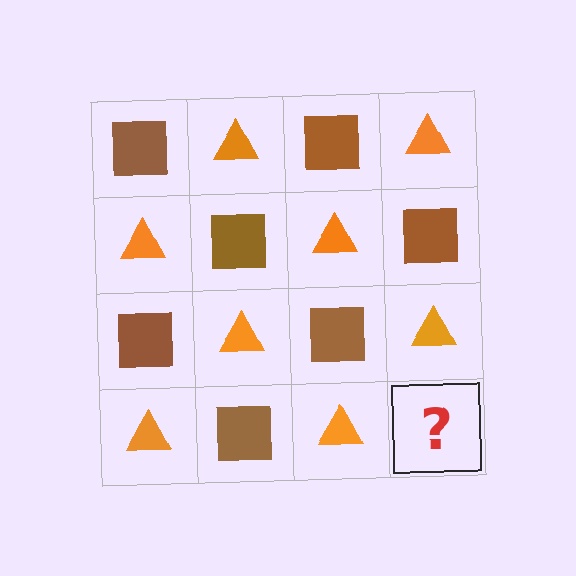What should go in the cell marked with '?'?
The missing cell should contain a brown square.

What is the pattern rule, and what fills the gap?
The rule is that it alternates brown square and orange triangle in a checkerboard pattern. The gap should be filled with a brown square.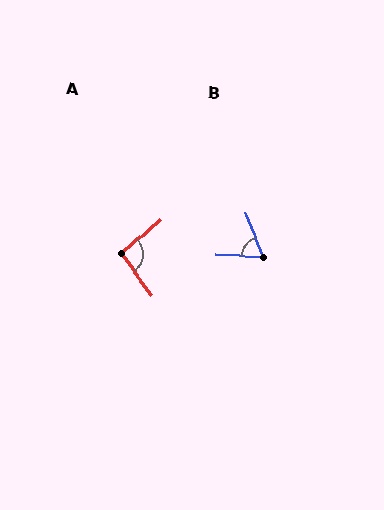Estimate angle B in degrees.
Approximately 64 degrees.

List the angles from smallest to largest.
B (64°), A (95°).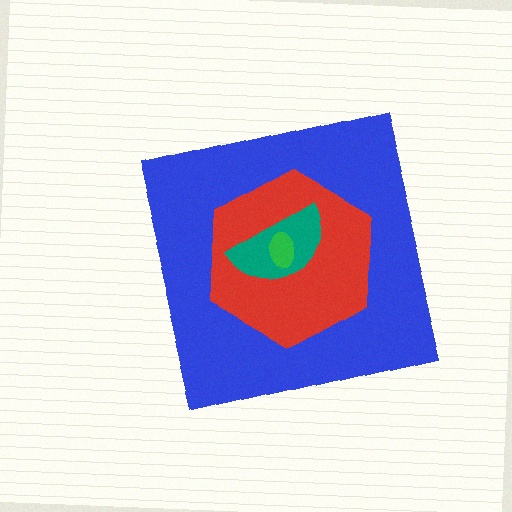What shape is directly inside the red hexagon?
The teal semicircle.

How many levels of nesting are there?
4.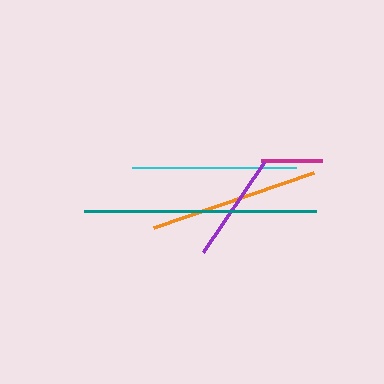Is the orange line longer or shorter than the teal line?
The teal line is longer than the orange line.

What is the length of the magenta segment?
The magenta segment is approximately 61 pixels long.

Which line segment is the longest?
The teal line is the longest at approximately 231 pixels.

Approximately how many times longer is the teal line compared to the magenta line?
The teal line is approximately 3.8 times the length of the magenta line.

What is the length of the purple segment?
The purple segment is approximately 109 pixels long.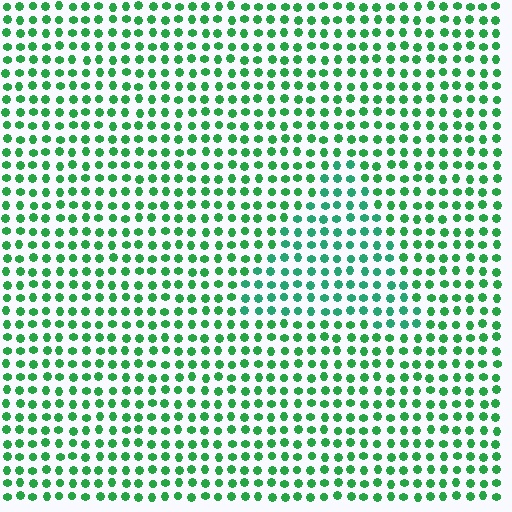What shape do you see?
I see a triangle.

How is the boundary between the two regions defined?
The boundary is defined purely by a slight shift in hue (about 22 degrees). Spacing, size, and orientation are identical on both sides.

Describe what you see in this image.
The image is filled with small green elements in a uniform arrangement. A triangle-shaped region is visible where the elements are tinted to a slightly different hue, forming a subtle color boundary.